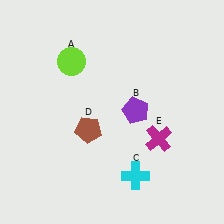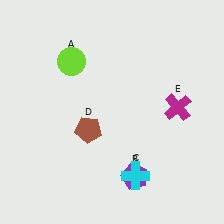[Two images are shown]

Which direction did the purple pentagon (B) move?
The purple pentagon (B) moved down.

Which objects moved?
The objects that moved are: the purple pentagon (B), the magenta cross (E).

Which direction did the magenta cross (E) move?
The magenta cross (E) moved up.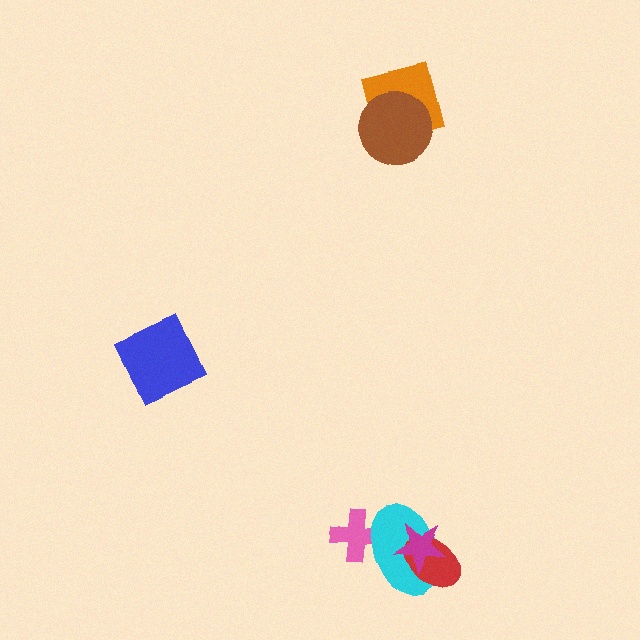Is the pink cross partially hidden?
Yes, it is partially covered by another shape.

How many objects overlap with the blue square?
0 objects overlap with the blue square.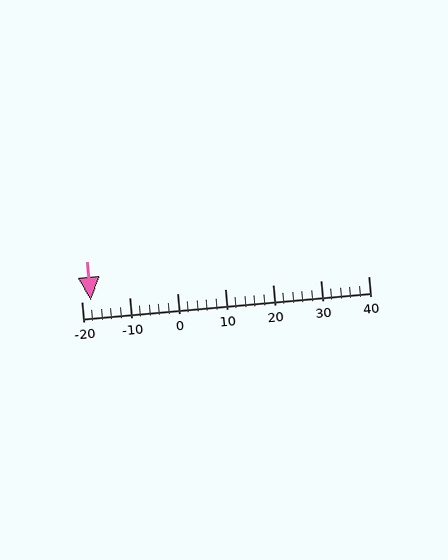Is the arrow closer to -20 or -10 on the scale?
The arrow is closer to -20.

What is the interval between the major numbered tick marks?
The major tick marks are spaced 10 units apart.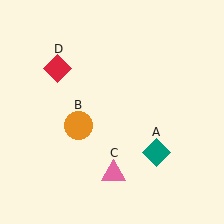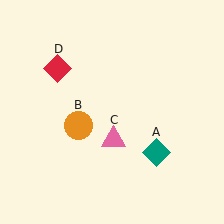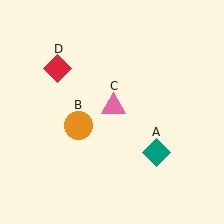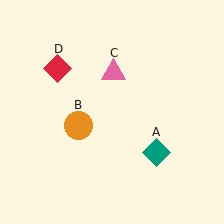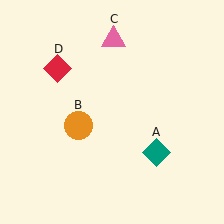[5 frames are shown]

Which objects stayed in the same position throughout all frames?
Teal diamond (object A) and orange circle (object B) and red diamond (object D) remained stationary.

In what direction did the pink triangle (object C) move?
The pink triangle (object C) moved up.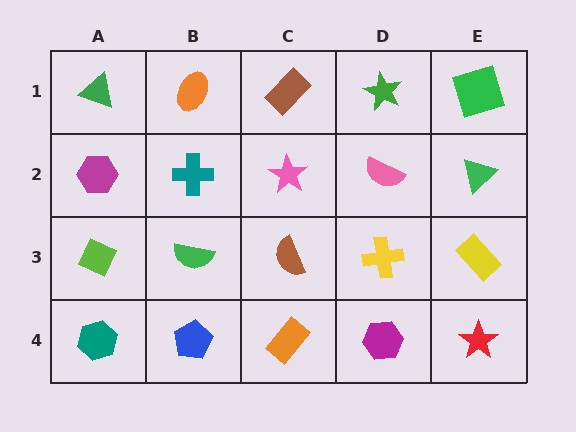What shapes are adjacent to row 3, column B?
A teal cross (row 2, column B), a blue pentagon (row 4, column B), a lime diamond (row 3, column A), a brown semicircle (row 3, column C).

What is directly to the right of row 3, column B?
A brown semicircle.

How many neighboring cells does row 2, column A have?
3.